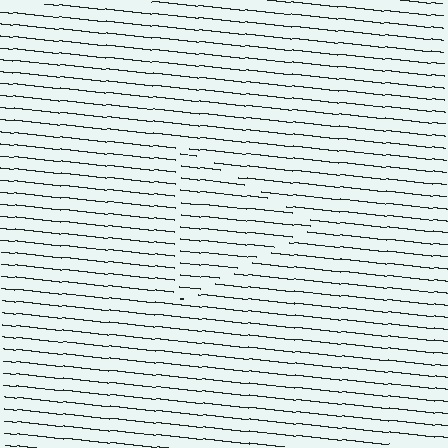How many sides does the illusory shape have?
3 sides — the line-ends trace a triangle.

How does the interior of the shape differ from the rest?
The interior of the shape contains the same grating, shifted by half a period — the contour is defined by the phase discontinuity where line-ends from the inner and outer gratings abut.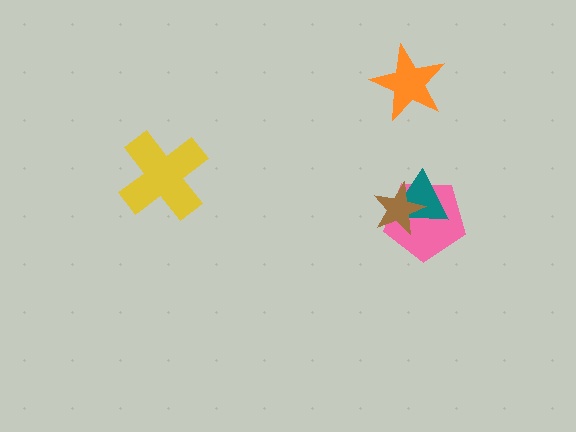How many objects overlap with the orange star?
0 objects overlap with the orange star.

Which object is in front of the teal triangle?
The brown star is in front of the teal triangle.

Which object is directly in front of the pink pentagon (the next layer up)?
The teal triangle is directly in front of the pink pentagon.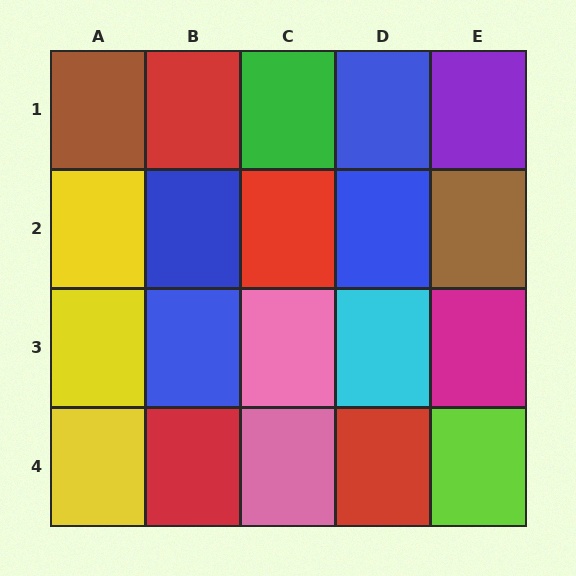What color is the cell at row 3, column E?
Magenta.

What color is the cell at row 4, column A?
Yellow.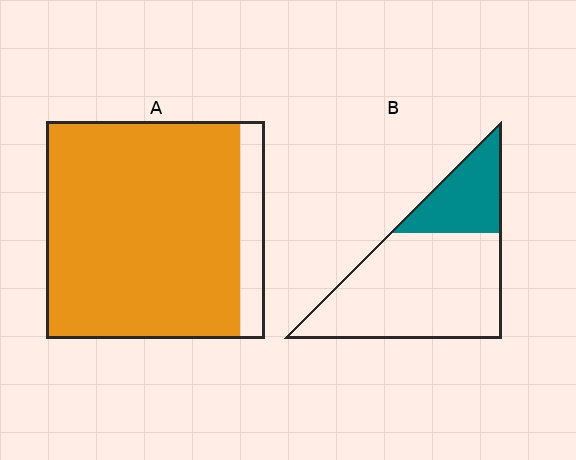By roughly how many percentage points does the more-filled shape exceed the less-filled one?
By roughly 60 percentage points (A over B).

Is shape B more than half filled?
No.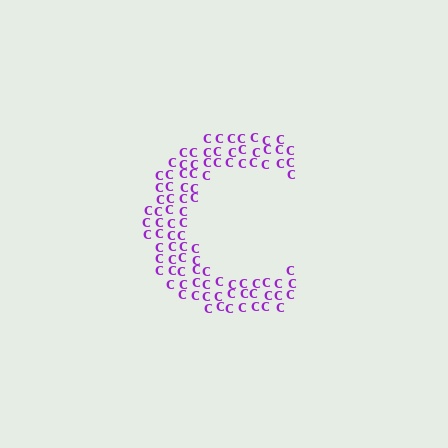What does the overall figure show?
The overall figure shows the letter C.